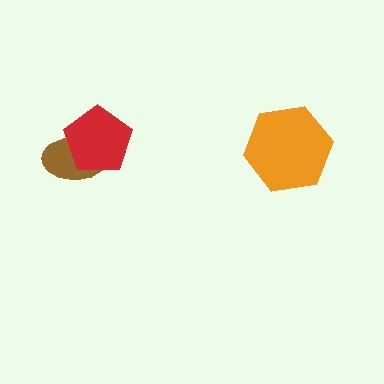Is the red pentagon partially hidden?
No, no other shape covers it.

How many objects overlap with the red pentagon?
1 object overlaps with the red pentagon.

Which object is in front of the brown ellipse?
The red pentagon is in front of the brown ellipse.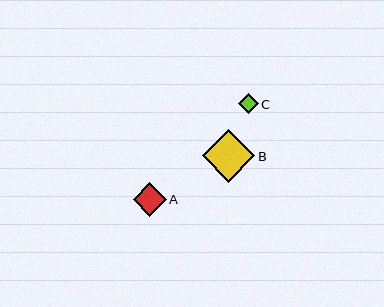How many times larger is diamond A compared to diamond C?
Diamond A is approximately 1.7 times the size of diamond C.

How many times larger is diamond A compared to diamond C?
Diamond A is approximately 1.7 times the size of diamond C.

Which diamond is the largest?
Diamond B is the largest with a size of approximately 52 pixels.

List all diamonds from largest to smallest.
From largest to smallest: B, A, C.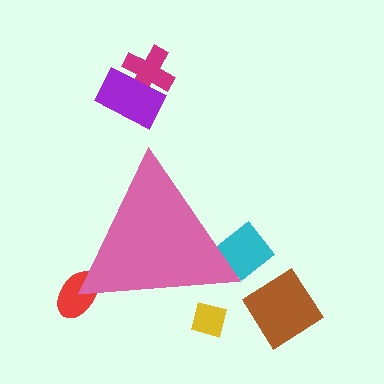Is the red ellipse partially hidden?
Yes, the red ellipse is partially hidden behind the pink triangle.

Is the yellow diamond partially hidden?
Yes, the yellow diamond is partially hidden behind the pink triangle.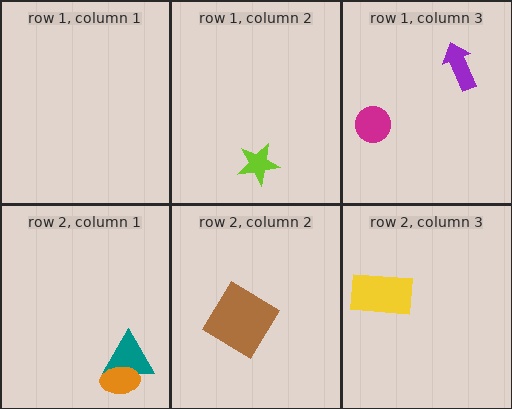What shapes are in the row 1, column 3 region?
The purple arrow, the magenta circle.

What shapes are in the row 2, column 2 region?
The brown diamond.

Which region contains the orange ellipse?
The row 2, column 1 region.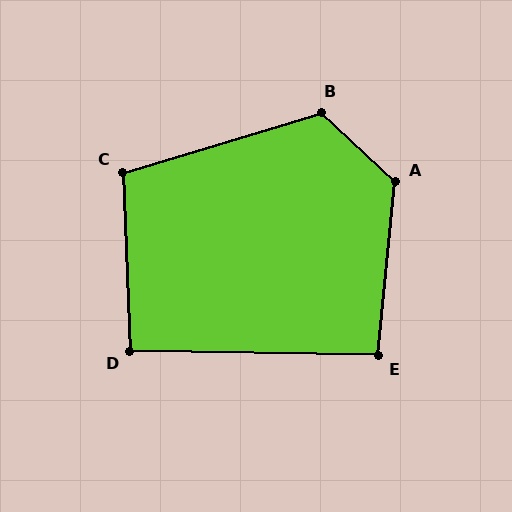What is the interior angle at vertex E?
Approximately 94 degrees (approximately right).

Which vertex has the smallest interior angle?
D, at approximately 94 degrees.